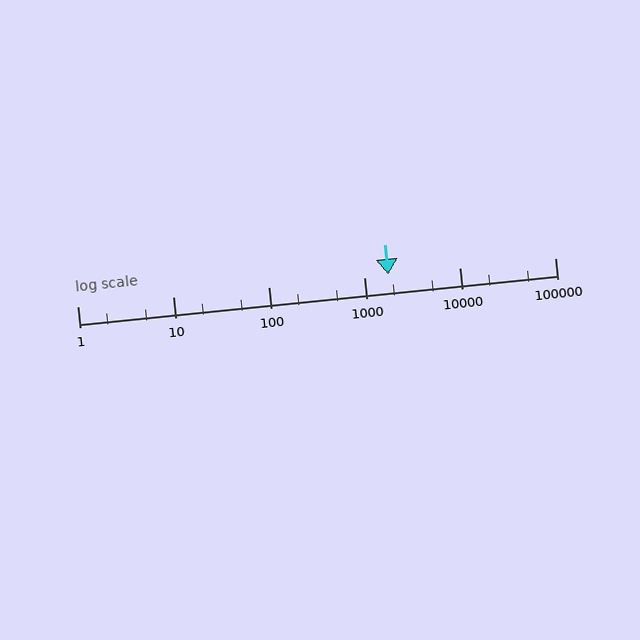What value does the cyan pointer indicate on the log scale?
The pointer indicates approximately 1800.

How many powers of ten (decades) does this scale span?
The scale spans 5 decades, from 1 to 100000.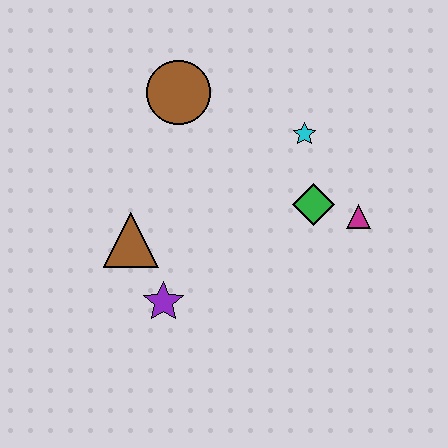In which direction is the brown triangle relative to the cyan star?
The brown triangle is to the left of the cyan star.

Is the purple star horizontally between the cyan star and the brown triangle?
Yes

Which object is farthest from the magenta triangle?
The brown triangle is farthest from the magenta triangle.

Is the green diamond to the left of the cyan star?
No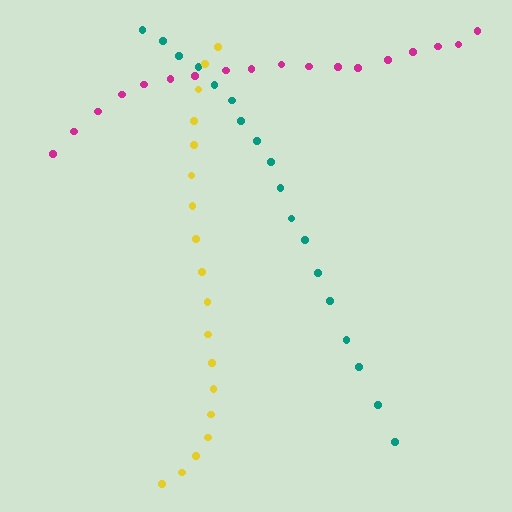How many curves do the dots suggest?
There are 3 distinct paths.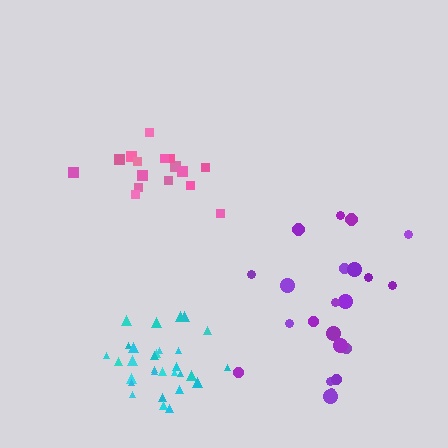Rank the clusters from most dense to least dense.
cyan, pink, purple.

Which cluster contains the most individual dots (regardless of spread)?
Cyan (30).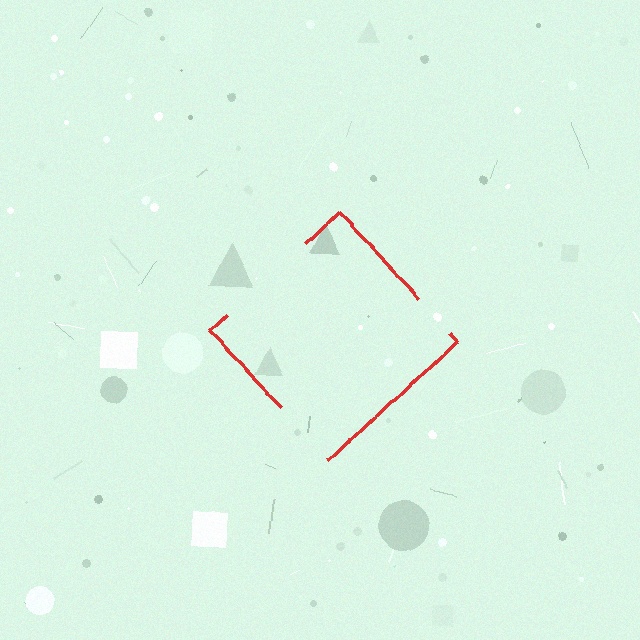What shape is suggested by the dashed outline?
The dashed outline suggests a diamond.